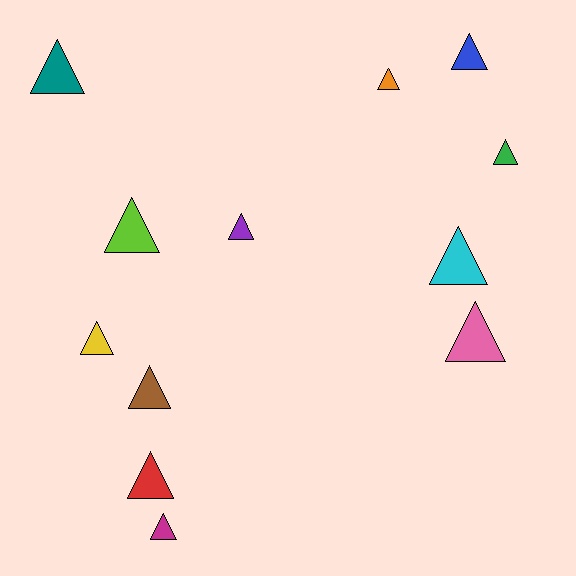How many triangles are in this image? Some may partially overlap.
There are 12 triangles.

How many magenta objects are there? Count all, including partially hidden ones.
There is 1 magenta object.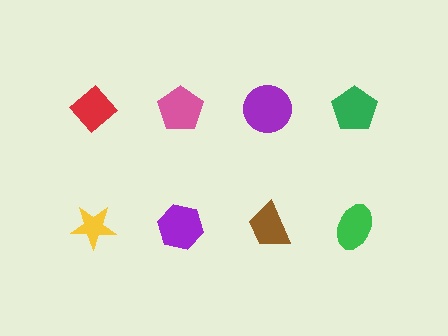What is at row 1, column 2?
A pink pentagon.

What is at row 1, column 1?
A red diamond.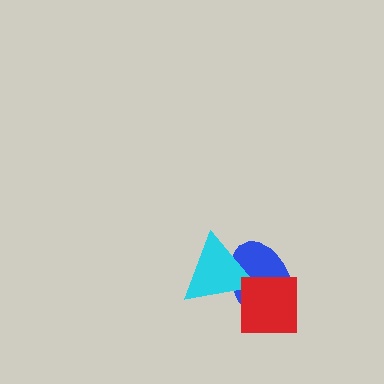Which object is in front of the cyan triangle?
The red square is in front of the cyan triangle.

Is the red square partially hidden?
No, no other shape covers it.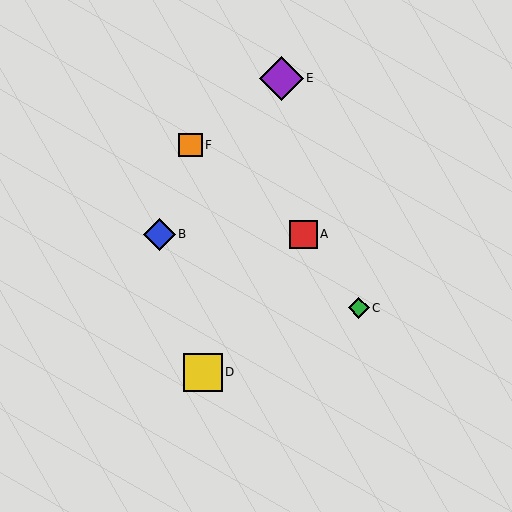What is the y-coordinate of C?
Object C is at y≈308.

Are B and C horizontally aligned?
No, B is at y≈234 and C is at y≈308.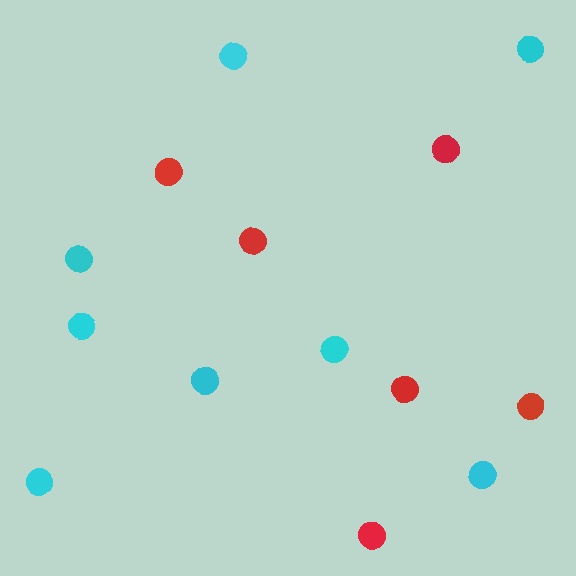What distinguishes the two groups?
There are 2 groups: one group of cyan circles (8) and one group of red circles (6).